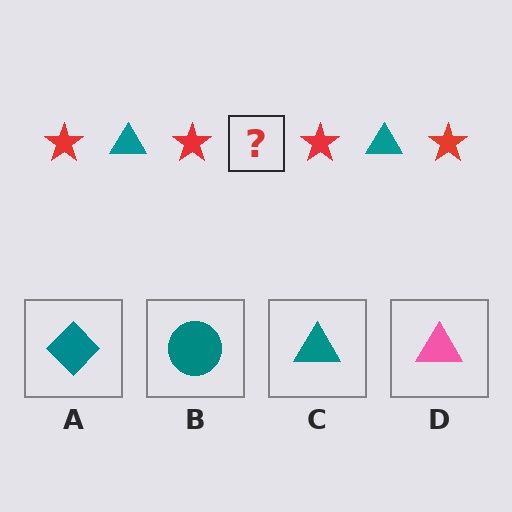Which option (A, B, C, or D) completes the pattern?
C.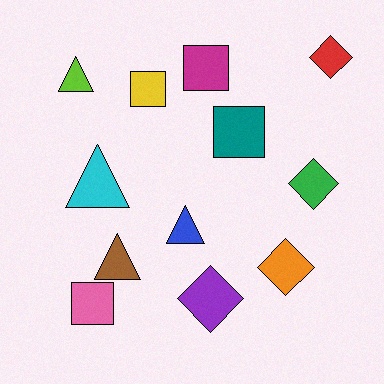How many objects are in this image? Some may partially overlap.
There are 12 objects.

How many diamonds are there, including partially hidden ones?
There are 4 diamonds.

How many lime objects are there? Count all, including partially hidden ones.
There is 1 lime object.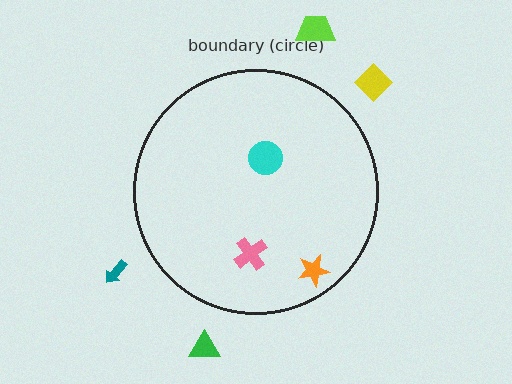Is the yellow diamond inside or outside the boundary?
Outside.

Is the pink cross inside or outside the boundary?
Inside.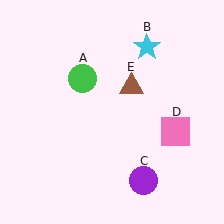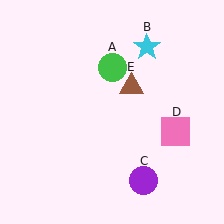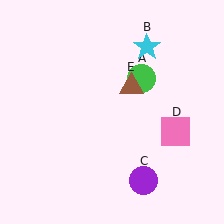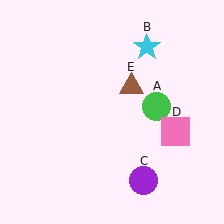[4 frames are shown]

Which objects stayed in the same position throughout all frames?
Cyan star (object B) and purple circle (object C) and pink square (object D) and brown triangle (object E) remained stationary.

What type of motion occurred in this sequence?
The green circle (object A) rotated clockwise around the center of the scene.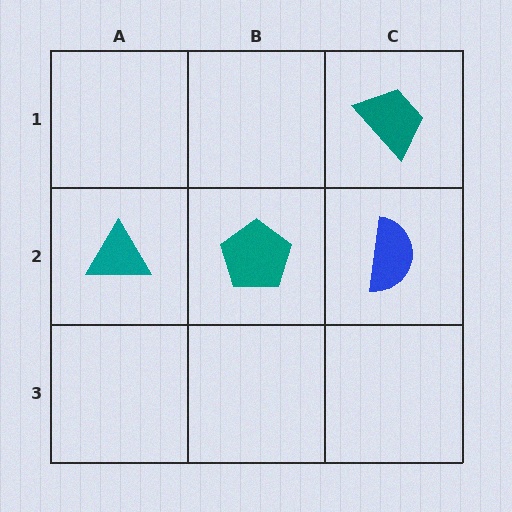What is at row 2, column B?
A teal pentagon.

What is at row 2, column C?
A blue semicircle.